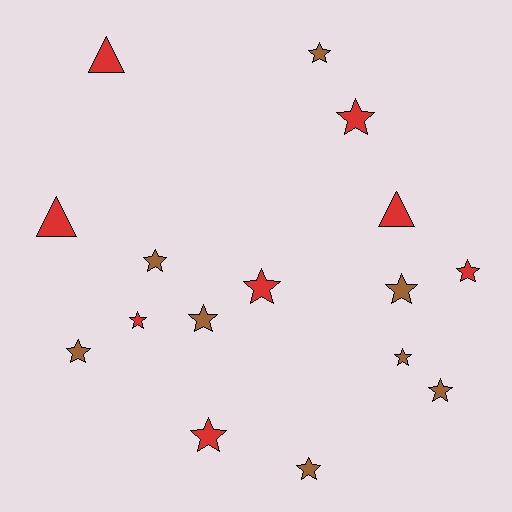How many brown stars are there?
There are 8 brown stars.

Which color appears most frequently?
Red, with 8 objects.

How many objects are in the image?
There are 16 objects.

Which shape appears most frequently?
Star, with 13 objects.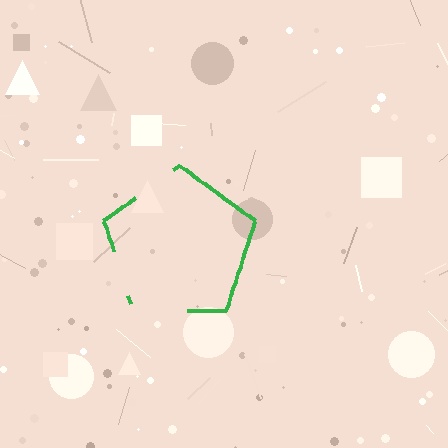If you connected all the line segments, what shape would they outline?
They would outline a pentagon.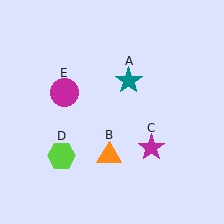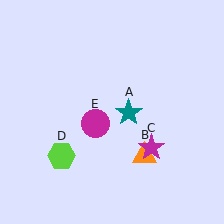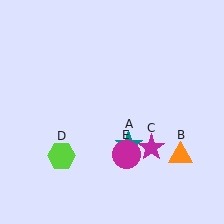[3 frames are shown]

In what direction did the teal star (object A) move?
The teal star (object A) moved down.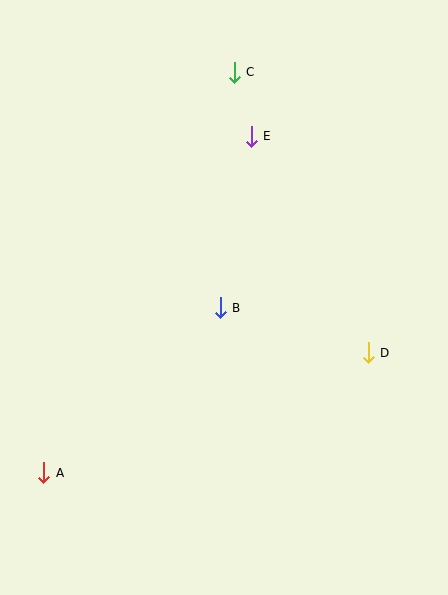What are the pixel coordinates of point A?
Point A is at (44, 473).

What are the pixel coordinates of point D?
Point D is at (368, 353).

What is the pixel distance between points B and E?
The distance between B and E is 174 pixels.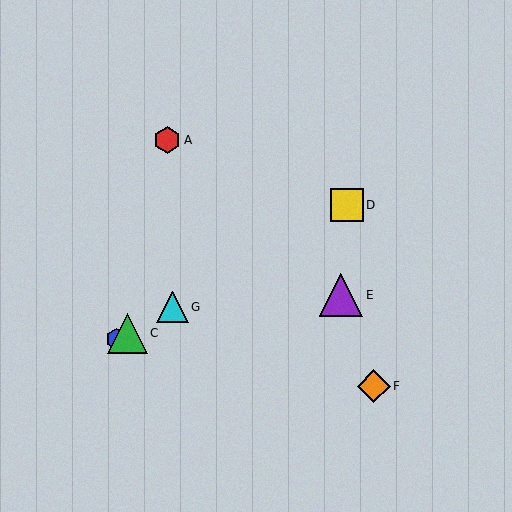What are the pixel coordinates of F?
Object F is at (374, 386).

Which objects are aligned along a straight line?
Objects B, C, D, G are aligned along a straight line.